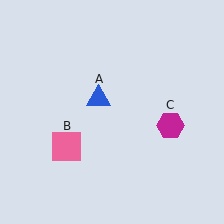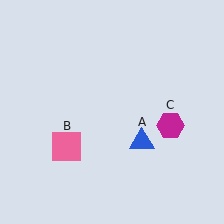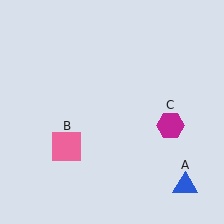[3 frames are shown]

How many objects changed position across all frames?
1 object changed position: blue triangle (object A).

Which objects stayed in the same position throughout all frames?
Pink square (object B) and magenta hexagon (object C) remained stationary.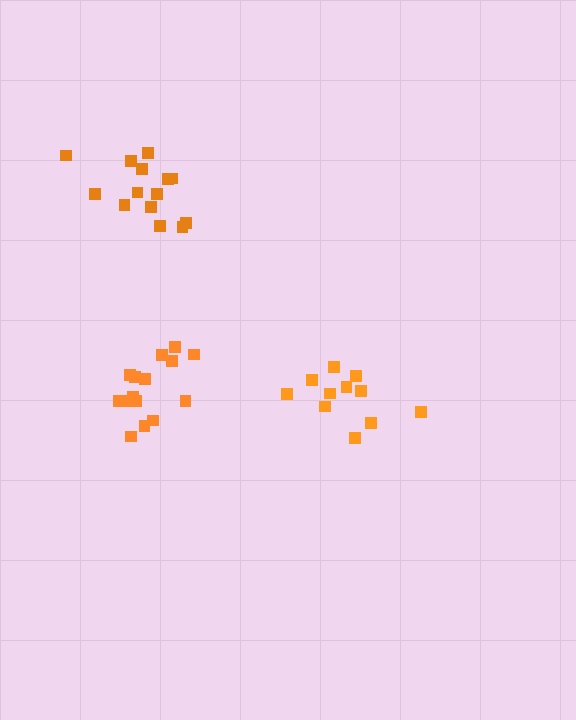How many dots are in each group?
Group 1: 14 dots, Group 2: 15 dots, Group 3: 11 dots (40 total).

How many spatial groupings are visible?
There are 3 spatial groupings.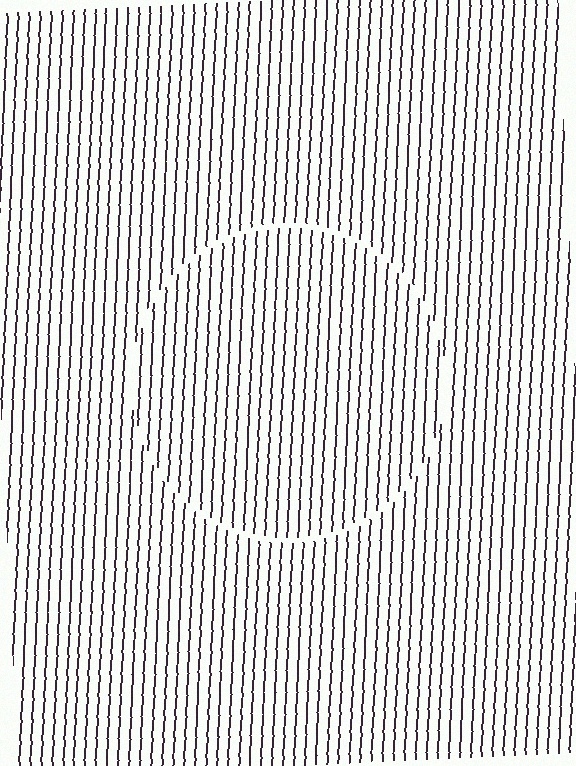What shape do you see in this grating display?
An illusory circle. The interior of the shape contains the same grating, shifted by half a period — the contour is defined by the phase discontinuity where line-ends from the inner and outer gratings abut.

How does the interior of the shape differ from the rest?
The interior of the shape contains the same grating, shifted by half a period — the contour is defined by the phase discontinuity where line-ends from the inner and outer gratings abut.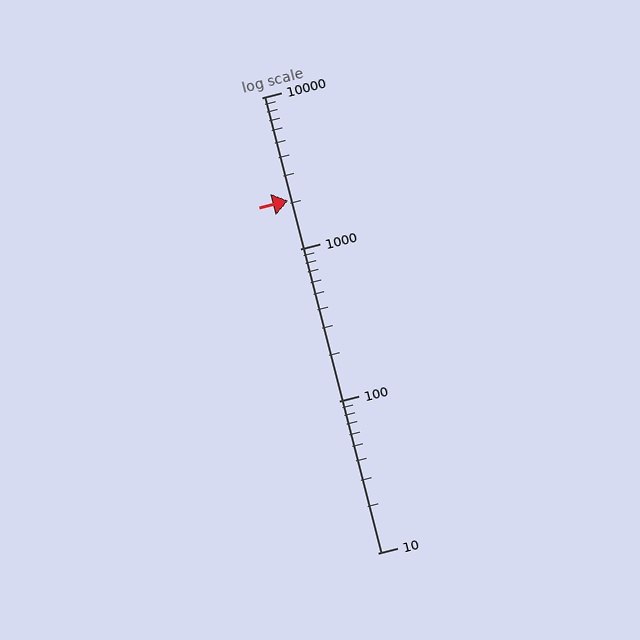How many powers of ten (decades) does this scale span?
The scale spans 3 decades, from 10 to 10000.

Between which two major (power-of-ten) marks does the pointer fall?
The pointer is between 1000 and 10000.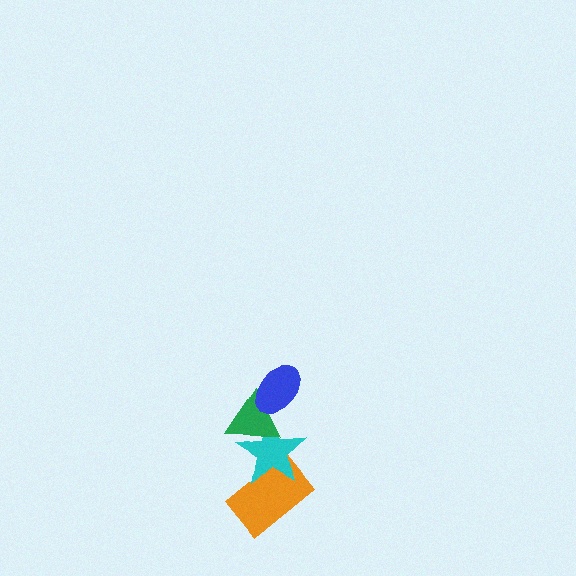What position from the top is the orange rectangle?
The orange rectangle is 4th from the top.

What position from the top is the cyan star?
The cyan star is 3rd from the top.